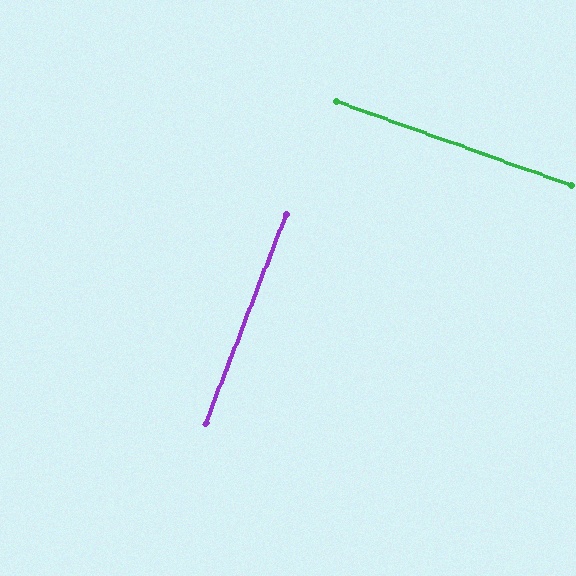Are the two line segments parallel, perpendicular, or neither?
Perpendicular — they meet at approximately 89°.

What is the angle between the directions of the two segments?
Approximately 89 degrees.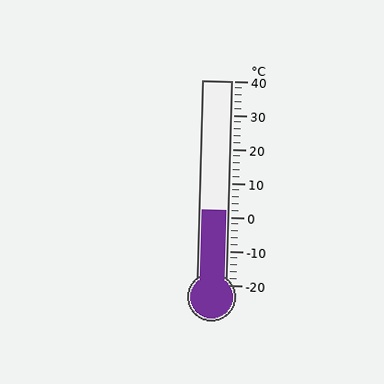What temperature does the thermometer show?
The thermometer shows approximately 2°C.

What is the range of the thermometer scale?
The thermometer scale ranges from -20°C to 40°C.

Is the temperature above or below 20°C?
The temperature is below 20°C.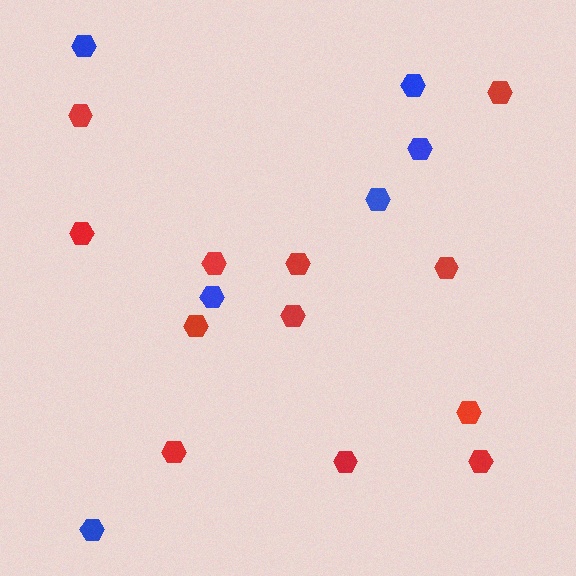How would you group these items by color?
There are 2 groups: one group of red hexagons (12) and one group of blue hexagons (6).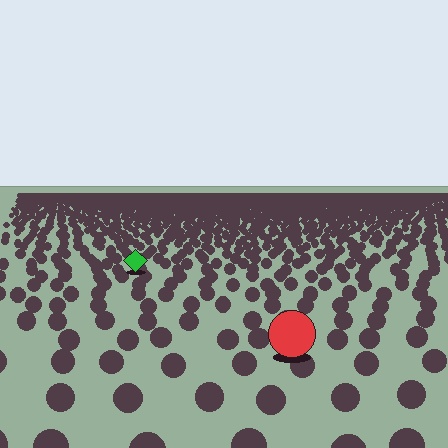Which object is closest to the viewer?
The red circle is closest. The texture marks near it are larger and more spread out.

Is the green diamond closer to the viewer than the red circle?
No. The red circle is closer — you can tell from the texture gradient: the ground texture is coarser near it.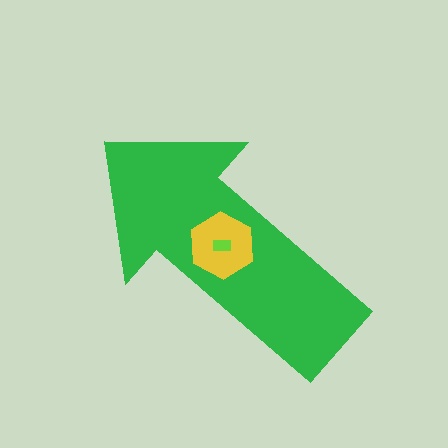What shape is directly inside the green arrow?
The yellow hexagon.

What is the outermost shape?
The green arrow.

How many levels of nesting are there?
3.